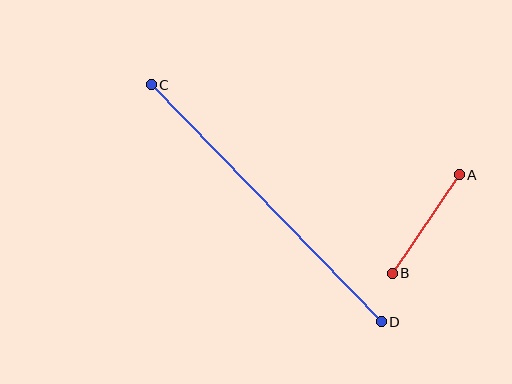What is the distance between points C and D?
The distance is approximately 330 pixels.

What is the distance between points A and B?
The distance is approximately 119 pixels.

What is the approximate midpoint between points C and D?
The midpoint is at approximately (266, 203) pixels.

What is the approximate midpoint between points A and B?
The midpoint is at approximately (426, 224) pixels.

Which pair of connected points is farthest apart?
Points C and D are farthest apart.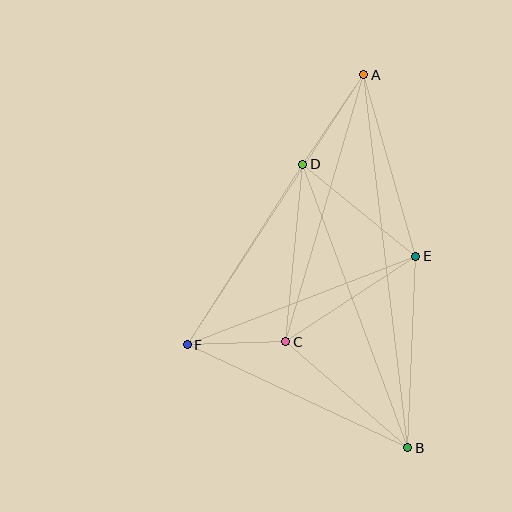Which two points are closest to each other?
Points C and F are closest to each other.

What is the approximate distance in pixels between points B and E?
The distance between B and E is approximately 192 pixels.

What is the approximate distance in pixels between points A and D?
The distance between A and D is approximately 108 pixels.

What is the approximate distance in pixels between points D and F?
The distance between D and F is approximately 214 pixels.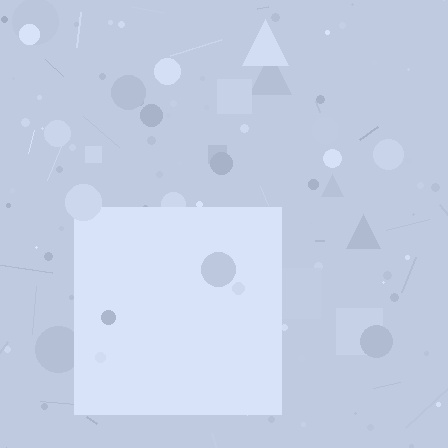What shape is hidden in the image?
A square is hidden in the image.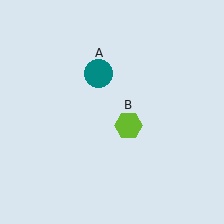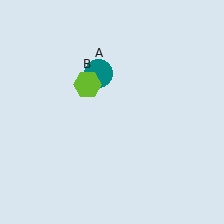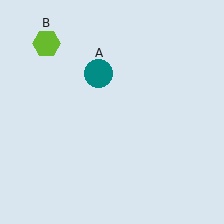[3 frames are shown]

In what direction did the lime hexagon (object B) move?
The lime hexagon (object B) moved up and to the left.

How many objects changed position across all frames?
1 object changed position: lime hexagon (object B).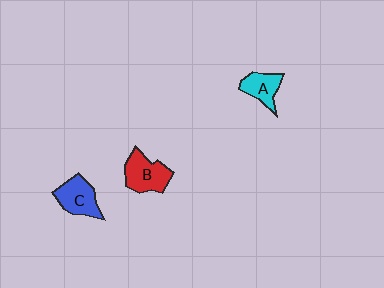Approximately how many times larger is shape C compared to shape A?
Approximately 1.3 times.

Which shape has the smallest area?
Shape A (cyan).